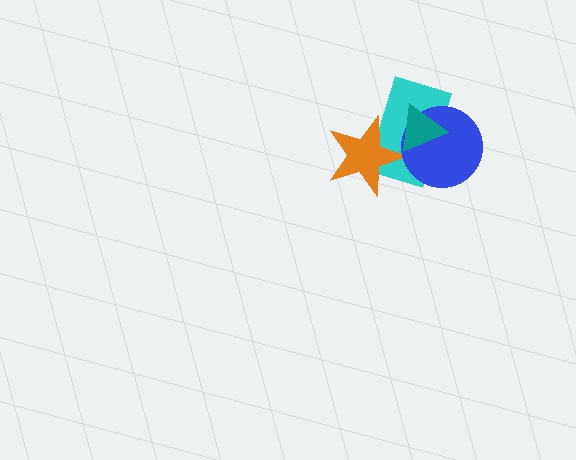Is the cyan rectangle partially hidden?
Yes, it is partially covered by another shape.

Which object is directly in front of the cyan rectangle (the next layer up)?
The orange star is directly in front of the cyan rectangle.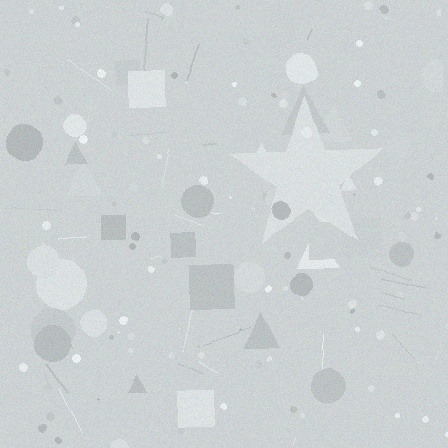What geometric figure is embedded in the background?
A star is embedded in the background.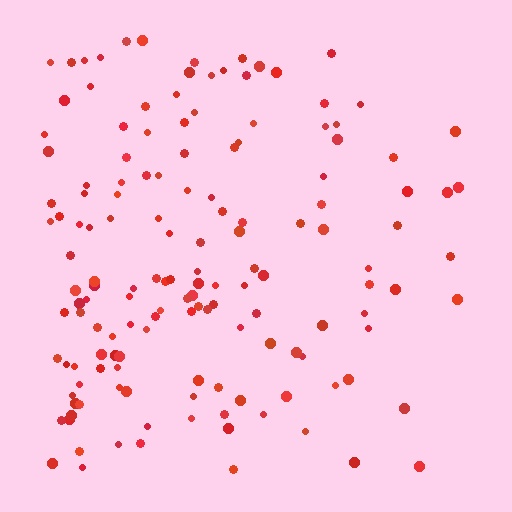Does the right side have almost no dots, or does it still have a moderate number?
Still a moderate number, just noticeably fewer than the left.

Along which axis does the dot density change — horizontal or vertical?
Horizontal.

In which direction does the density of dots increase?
From right to left, with the left side densest.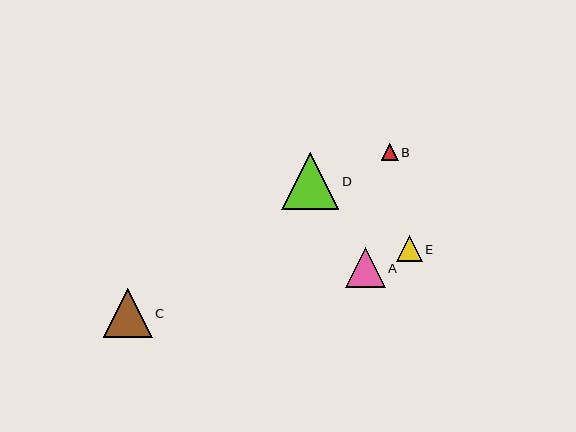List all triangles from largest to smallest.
From largest to smallest: D, C, A, E, B.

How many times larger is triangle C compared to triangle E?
Triangle C is approximately 2.0 times the size of triangle E.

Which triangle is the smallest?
Triangle B is the smallest with a size of approximately 17 pixels.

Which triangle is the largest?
Triangle D is the largest with a size of approximately 57 pixels.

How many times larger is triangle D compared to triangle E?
Triangle D is approximately 2.3 times the size of triangle E.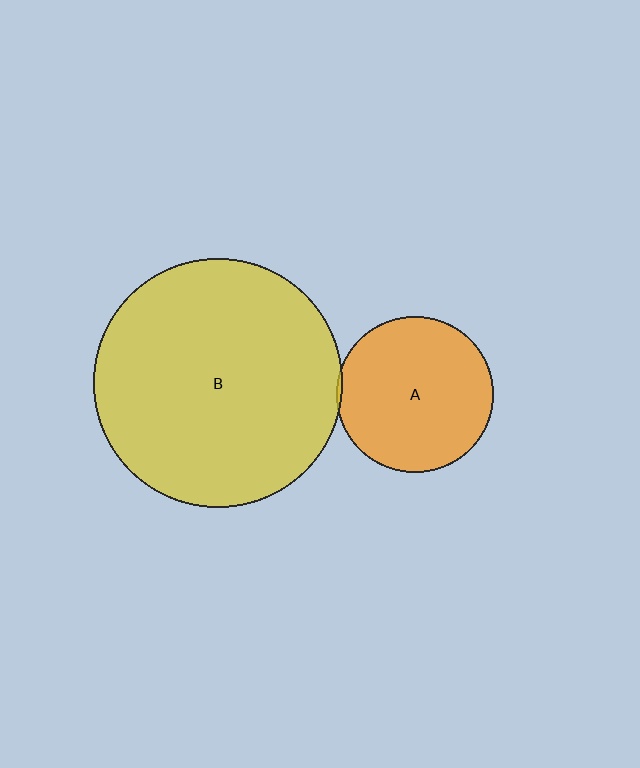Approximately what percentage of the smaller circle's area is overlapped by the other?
Approximately 5%.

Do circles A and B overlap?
Yes.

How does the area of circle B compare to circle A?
Approximately 2.5 times.